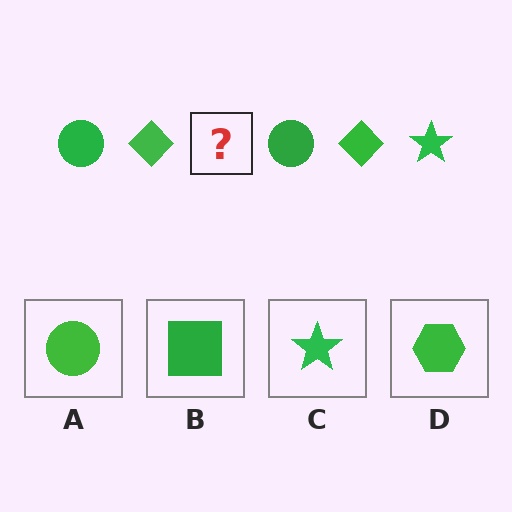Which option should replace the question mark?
Option C.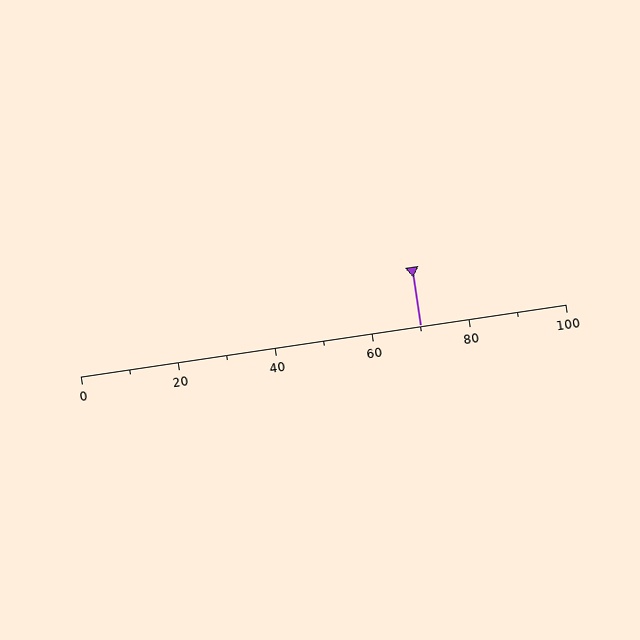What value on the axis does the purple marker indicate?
The marker indicates approximately 70.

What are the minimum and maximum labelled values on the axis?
The axis runs from 0 to 100.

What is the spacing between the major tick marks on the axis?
The major ticks are spaced 20 apart.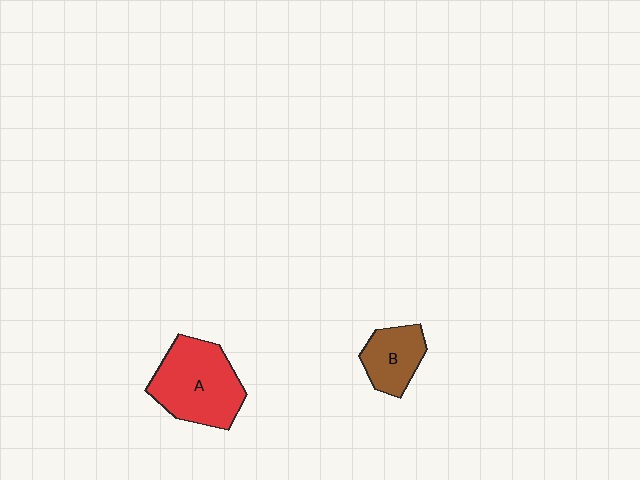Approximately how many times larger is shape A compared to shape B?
Approximately 1.8 times.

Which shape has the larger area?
Shape A (red).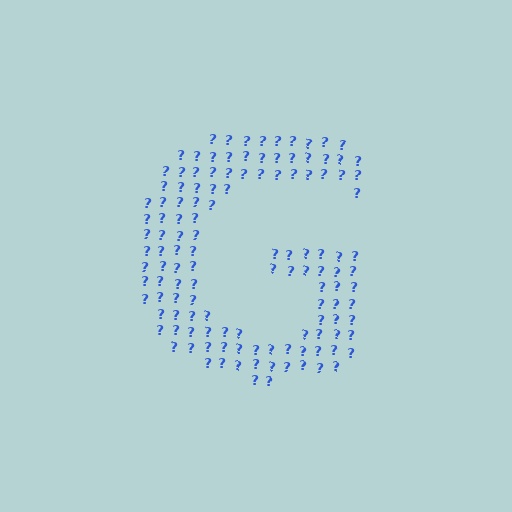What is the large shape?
The large shape is the letter G.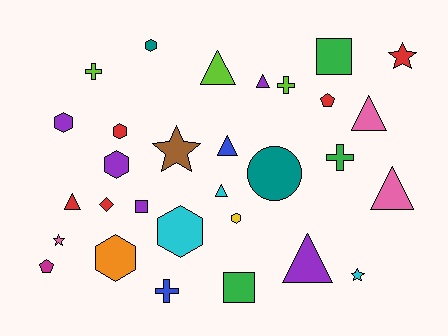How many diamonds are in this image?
There is 1 diamond.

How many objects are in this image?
There are 30 objects.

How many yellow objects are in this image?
There is 1 yellow object.